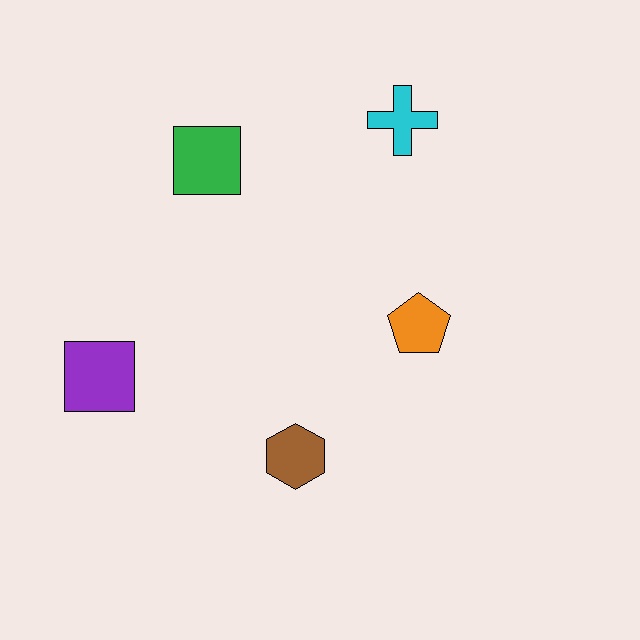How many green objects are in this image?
There is 1 green object.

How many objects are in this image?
There are 5 objects.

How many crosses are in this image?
There is 1 cross.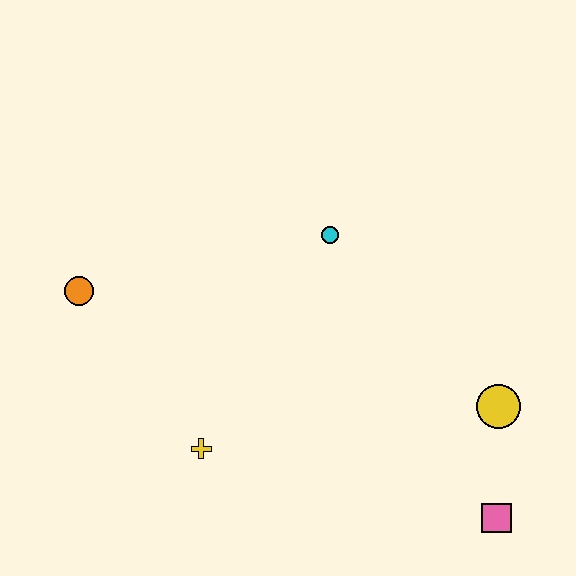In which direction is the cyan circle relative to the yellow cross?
The cyan circle is above the yellow cross.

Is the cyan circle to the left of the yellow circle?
Yes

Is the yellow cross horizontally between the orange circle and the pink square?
Yes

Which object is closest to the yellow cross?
The orange circle is closest to the yellow cross.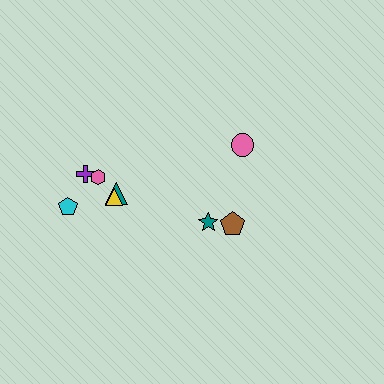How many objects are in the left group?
There are 5 objects.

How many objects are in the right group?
There are 3 objects.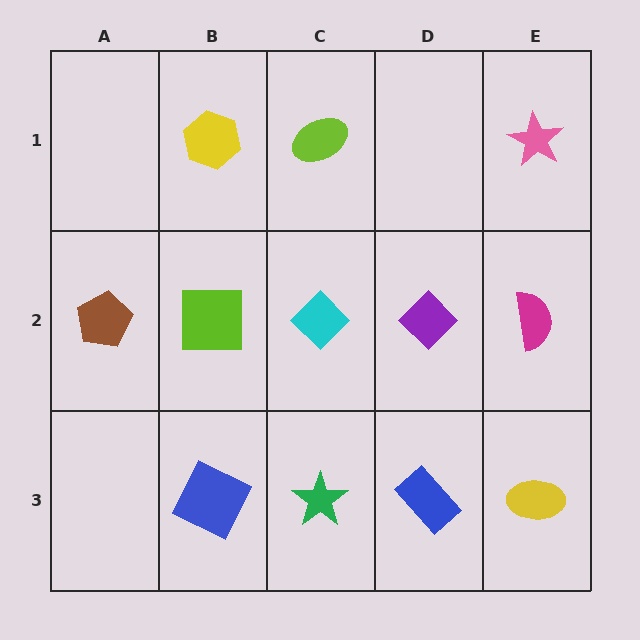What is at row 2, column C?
A cyan diamond.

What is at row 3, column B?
A blue square.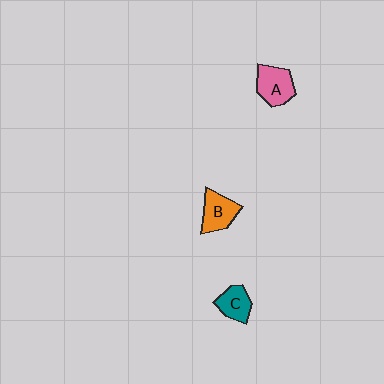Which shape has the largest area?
Shape A (pink).